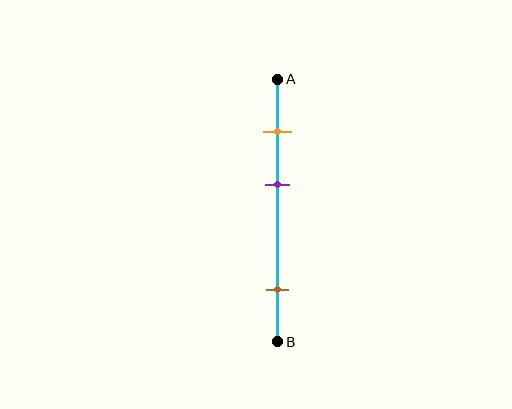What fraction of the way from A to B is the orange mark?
The orange mark is approximately 20% (0.2) of the way from A to B.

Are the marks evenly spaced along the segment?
No, the marks are not evenly spaced.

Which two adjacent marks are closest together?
The orange and purple marks are the closest adjacent pair.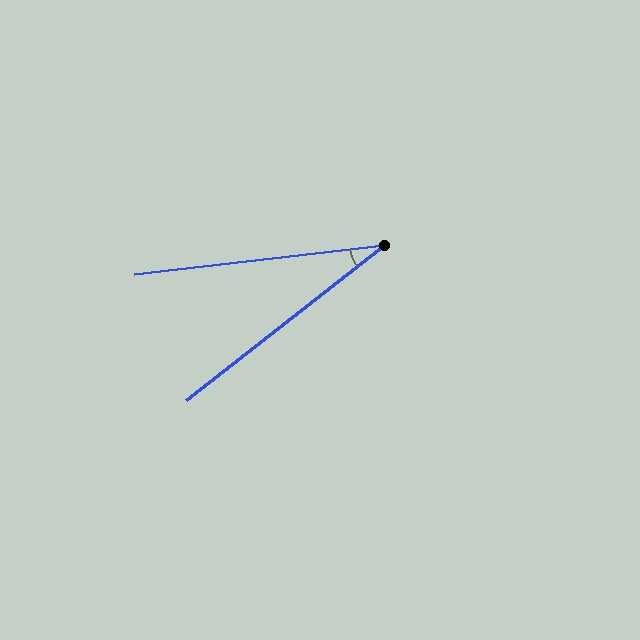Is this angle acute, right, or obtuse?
It is acute.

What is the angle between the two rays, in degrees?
Approximately 31 degrees.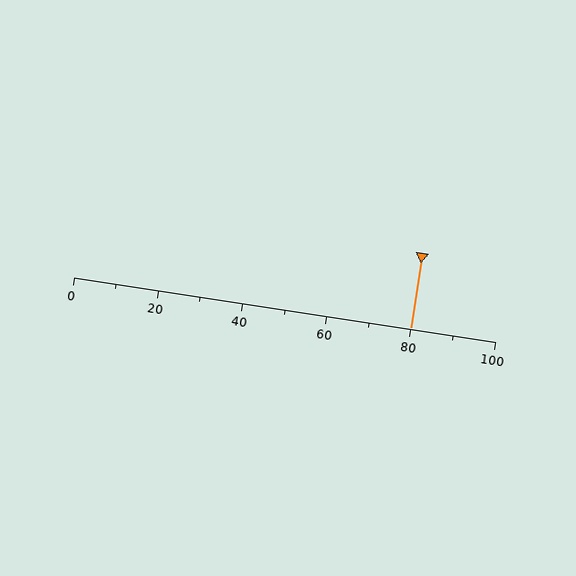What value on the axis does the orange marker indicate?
The marker indicates approximately 80.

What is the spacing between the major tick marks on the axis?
The major ticks are spaced 20 apart.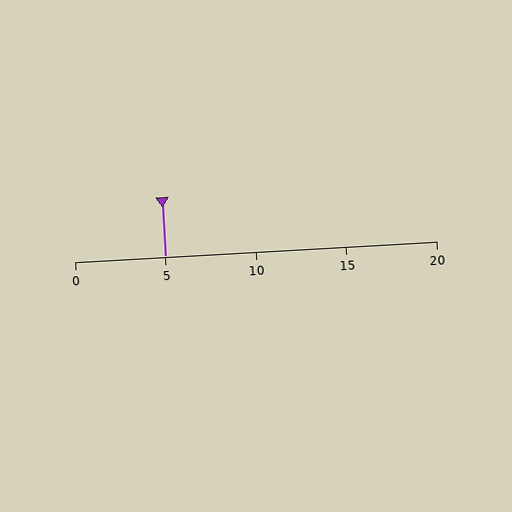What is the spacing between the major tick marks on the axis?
The major ticks are spaced 5 apart.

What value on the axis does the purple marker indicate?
The marker indicates approximately 5.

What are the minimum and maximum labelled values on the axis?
The axis runs from 0 to 20.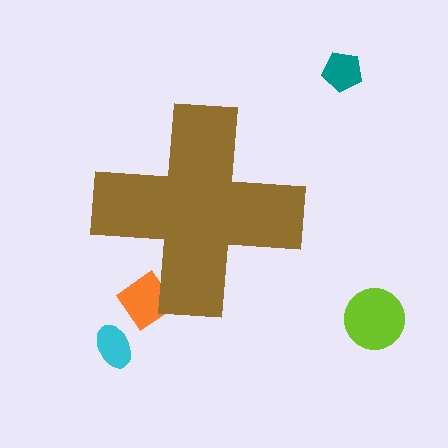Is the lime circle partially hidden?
No, the lime circle is fully visible.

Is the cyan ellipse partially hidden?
No, the cyan ellipse is fully visible.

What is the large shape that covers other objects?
A brown cross.